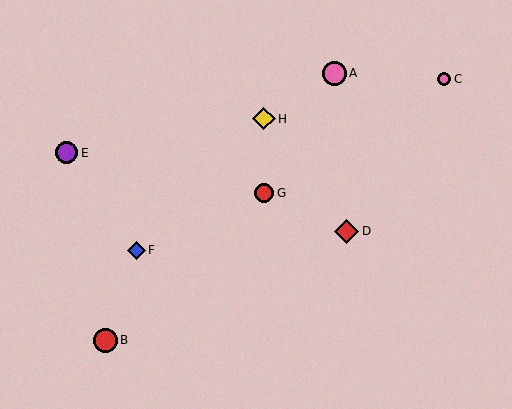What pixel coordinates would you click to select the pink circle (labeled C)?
Click at (444, 79) to select the pink circle C.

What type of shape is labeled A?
Shape A is a pink circle.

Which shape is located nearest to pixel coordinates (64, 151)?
The purple circle (labeled E) at (67, 153) is nearest to that location.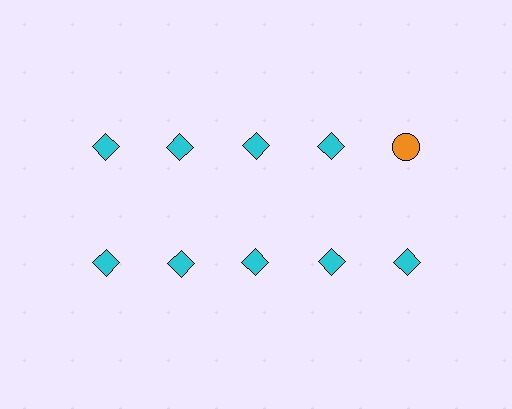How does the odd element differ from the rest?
It differs in both color (orange instead of cyan) and shape (circle instead of diamond).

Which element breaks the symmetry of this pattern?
The orange circle in the top row, rightmost column breaks the symmetry. All other shapes are cyan diamonds.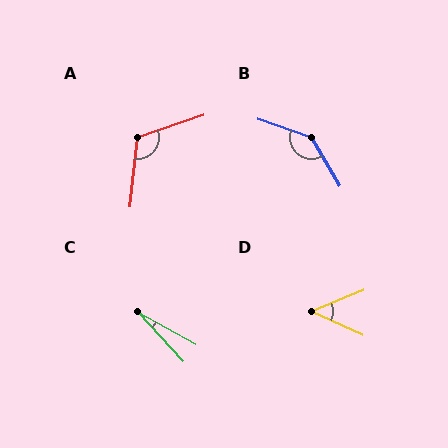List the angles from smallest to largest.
C (18°), D (46°), A (115°), B (140°).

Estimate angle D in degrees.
Approximately 46 degrees.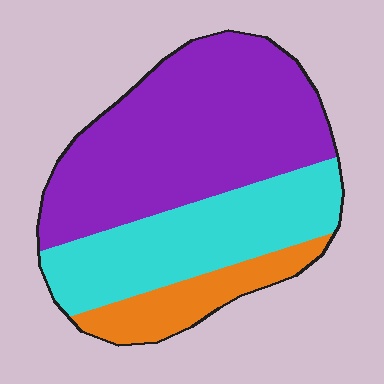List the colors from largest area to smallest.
From largest to smallest: purple, cyan, orange.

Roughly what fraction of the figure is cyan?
Cyan takes up about one third (1/3) of the figure.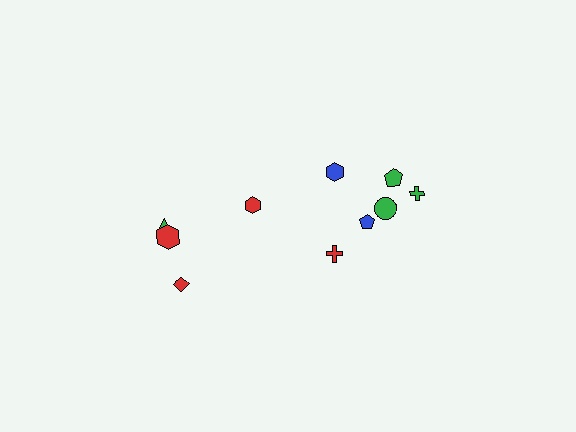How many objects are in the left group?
There are 4 objects.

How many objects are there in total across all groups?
There are 10 objects.